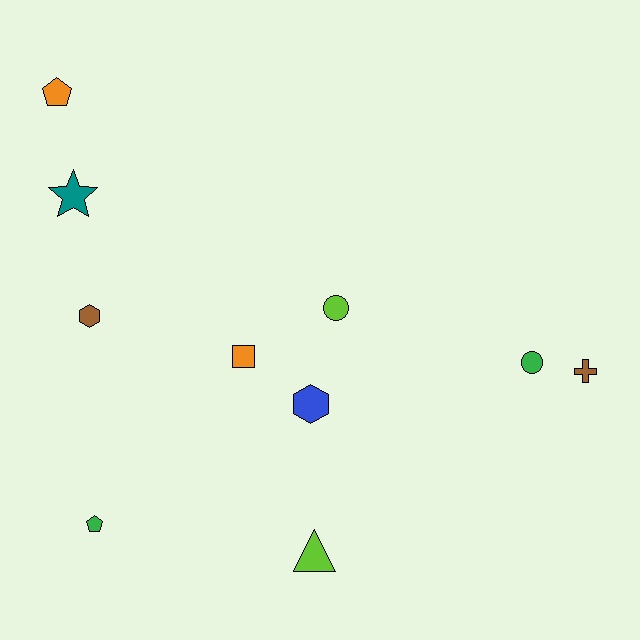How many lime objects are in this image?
There are 2 lime objects.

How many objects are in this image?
There are 10 objects.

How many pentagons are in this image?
There are 2 pentagons.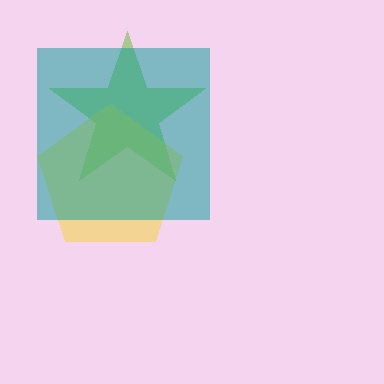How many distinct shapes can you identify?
There are 3 distinct shapes: a lime star, a yellow pentagon, a teal square.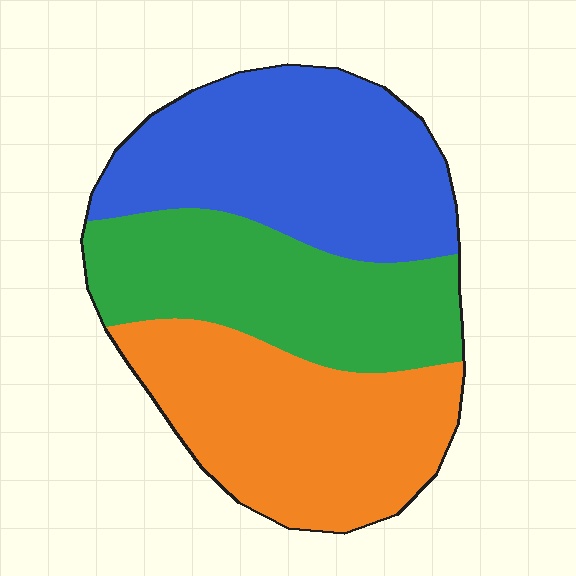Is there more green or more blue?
Blue.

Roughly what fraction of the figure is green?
Green takes up about one third (1/3) of the figure.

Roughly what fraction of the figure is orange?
Orange takes up about one third (1/3) of the figure.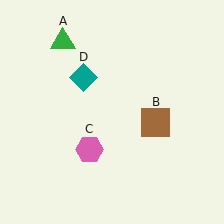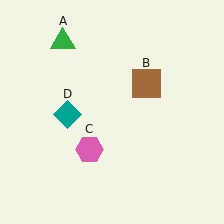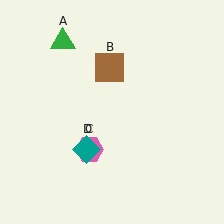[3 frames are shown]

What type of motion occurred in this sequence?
The brown square (object B), teal diamond (object D) rotated counterclockwise around the center of the scene.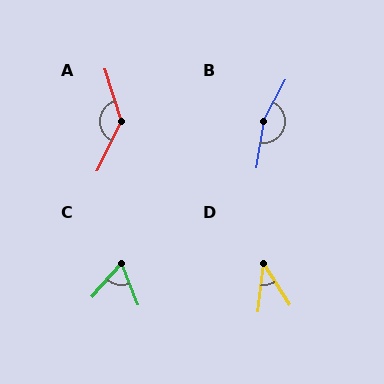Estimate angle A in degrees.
Approximately 136 degrees.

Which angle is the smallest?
D, at approximately 38 degrees.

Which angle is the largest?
B, at approximately 160 degrees.